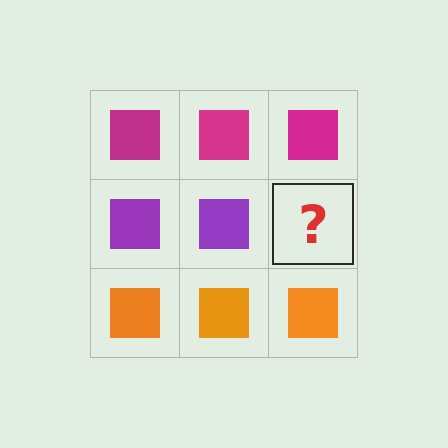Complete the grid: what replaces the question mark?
The question mark should be replaced with a purple square.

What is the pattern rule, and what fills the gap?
The rule is that each row has a consistent color. The gap should be filled with a purple square.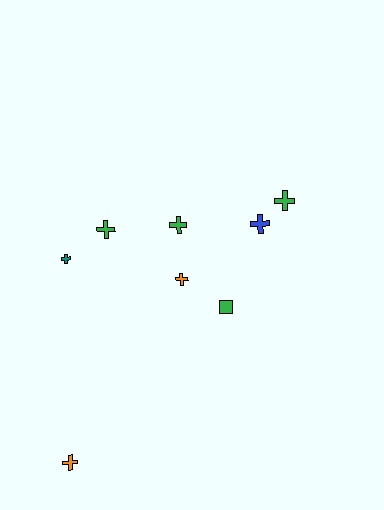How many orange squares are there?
There are no orange squares.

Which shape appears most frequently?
Cross, with 7 objects.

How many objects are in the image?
There are 8 objects.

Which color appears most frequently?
Green, with 4 objects.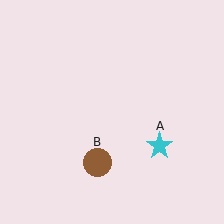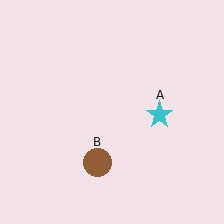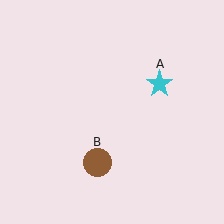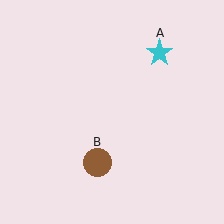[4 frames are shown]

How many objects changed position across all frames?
1 object changed position: cyan star (object A).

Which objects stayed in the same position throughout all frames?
Brown circle (object B) remained stationary.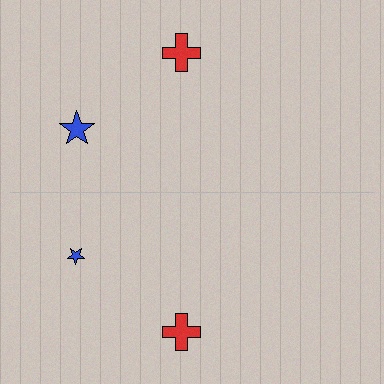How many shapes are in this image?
There are 4 shapes in this image.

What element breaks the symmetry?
The blue star on the bottom side has a different size than its mirror counterpart.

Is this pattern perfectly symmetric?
No, the pattern is not perfectly symmetric. The blue star on the bottom side has a different size than its mirror counterpart.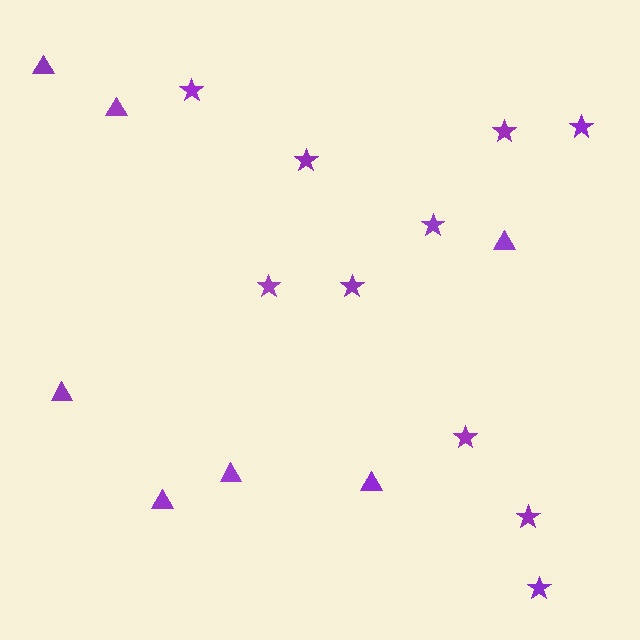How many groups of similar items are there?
There are 2 groups: one group of triangles (7) and one group of stars (10).